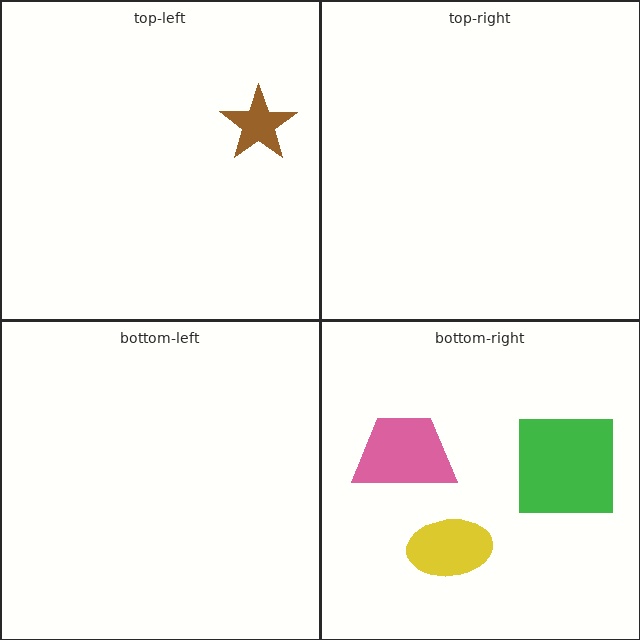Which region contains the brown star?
The top-left region.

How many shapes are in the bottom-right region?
3.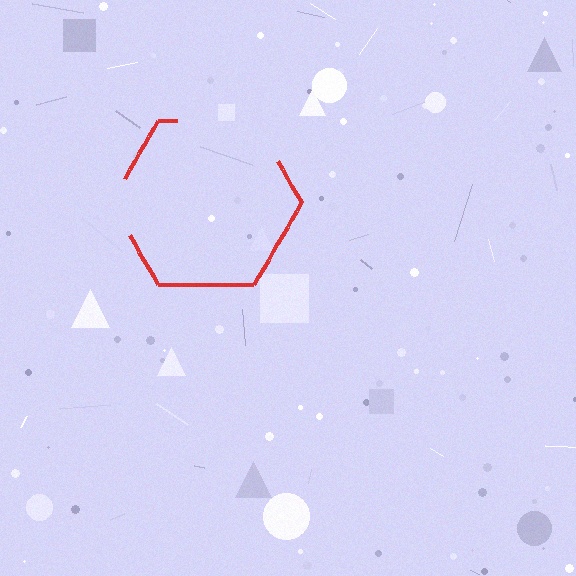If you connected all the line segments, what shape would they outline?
They would outline a hexagon.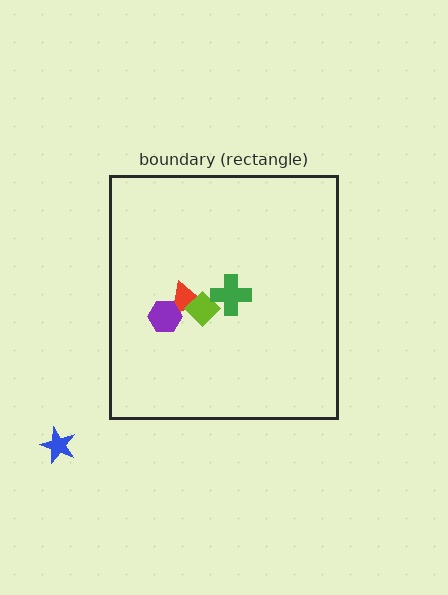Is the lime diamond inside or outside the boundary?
Inside.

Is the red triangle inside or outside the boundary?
Inside.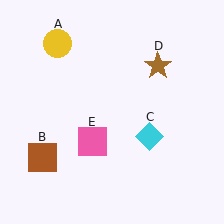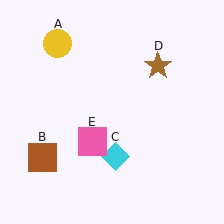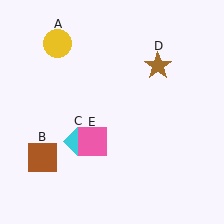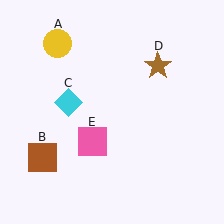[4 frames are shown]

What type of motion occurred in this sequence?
The cyan diamond (object C) rotated clockwise around the center of the scene.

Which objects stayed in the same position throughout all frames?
Yellow circle (object A) and brown square (object B) and brown star (object D) and pink square (object E) remained stationary.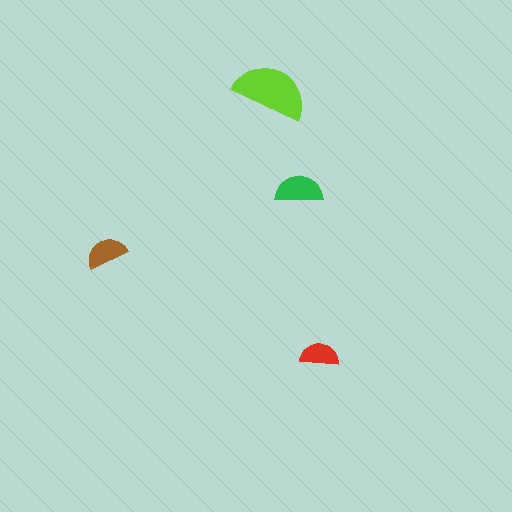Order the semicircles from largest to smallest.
the lime one, the green one, the brown one, the red one.